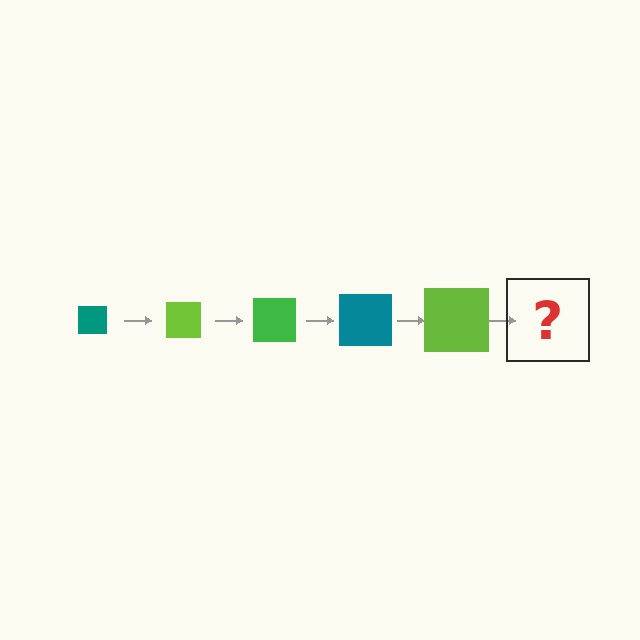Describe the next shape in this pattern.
It should be a green square, larger than the previous one.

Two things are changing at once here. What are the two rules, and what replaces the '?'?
The two rules are that the square grows larger each step and the color cycles through teal, lime, and green. The '?' should be a green square, larger than the previous one.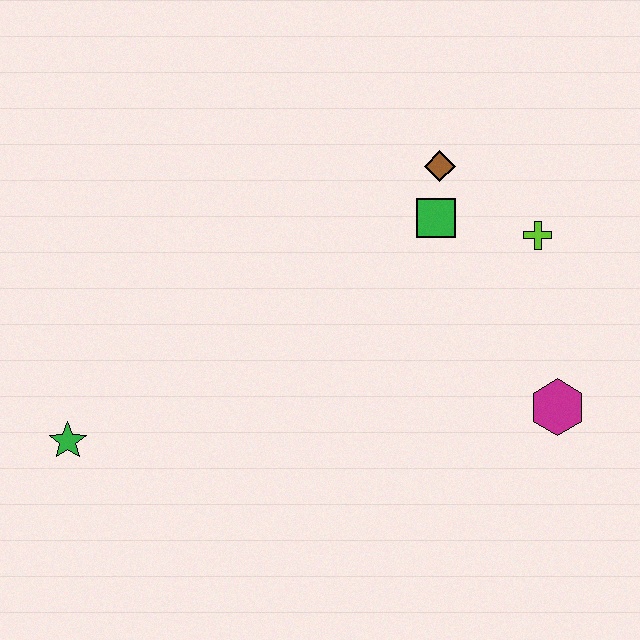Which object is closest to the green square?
The brown diamond is closest to the green square.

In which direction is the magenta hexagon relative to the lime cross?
The magenta hexagon is below the lime cross.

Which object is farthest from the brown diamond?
The green star is farthest from the brown diamond.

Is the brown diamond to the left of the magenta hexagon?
Yes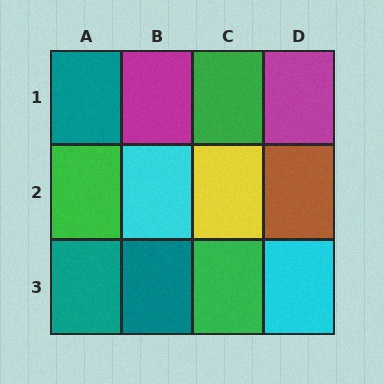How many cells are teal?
3 cells are teal.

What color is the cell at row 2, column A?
Green.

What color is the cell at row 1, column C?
Green.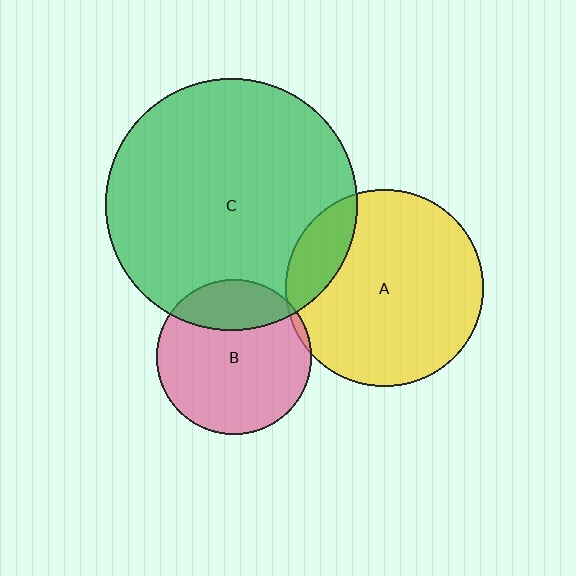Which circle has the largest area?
Circle C (green).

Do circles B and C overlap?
Yes.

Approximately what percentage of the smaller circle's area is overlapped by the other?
Approximately 25%.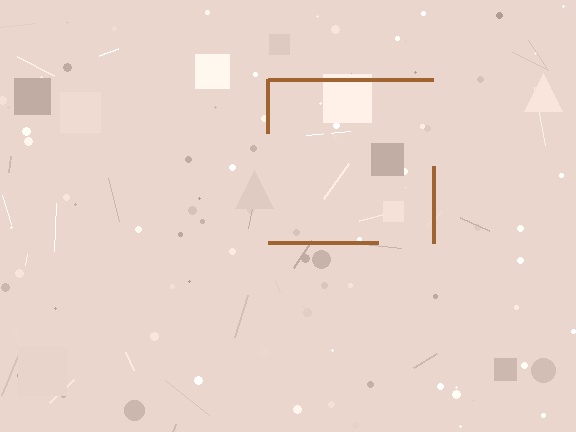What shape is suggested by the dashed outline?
The dashed outline suggests a square.